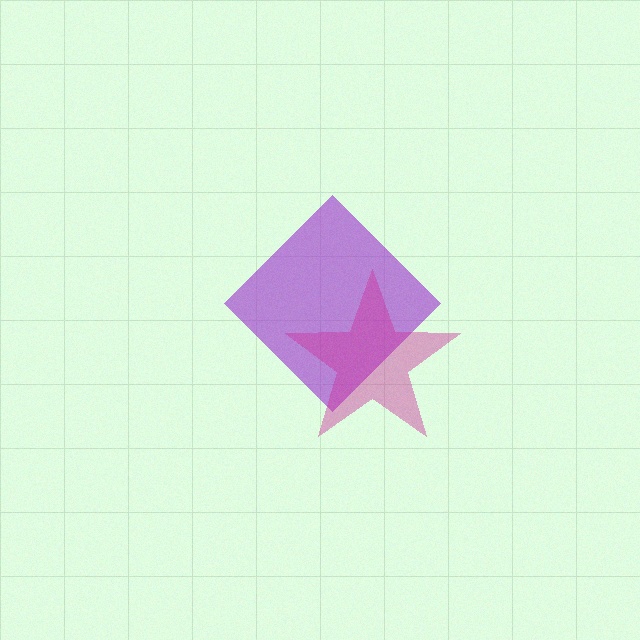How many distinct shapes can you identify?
There are 2 distinct shapes: a purple diamond, a magenta star.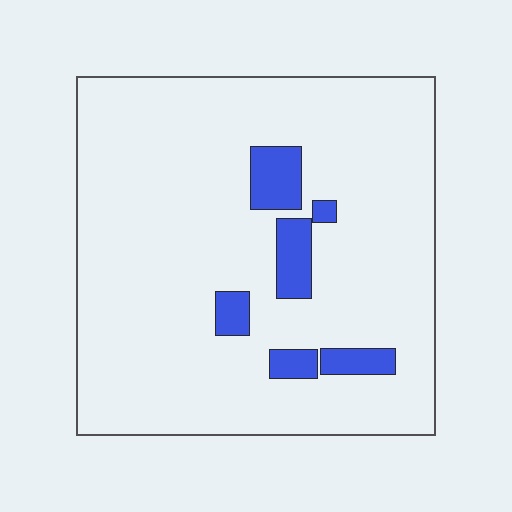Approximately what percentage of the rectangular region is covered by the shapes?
Approximately 10%.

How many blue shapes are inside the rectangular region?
6.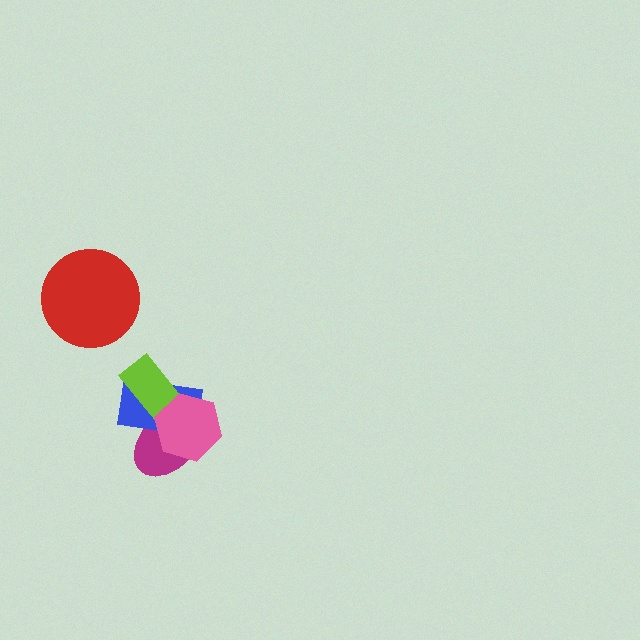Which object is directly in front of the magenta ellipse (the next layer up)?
The blue rectangle is directly in front of the magenta ellipse.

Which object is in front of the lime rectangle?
The pink hexagon is in front of the lime rectangle.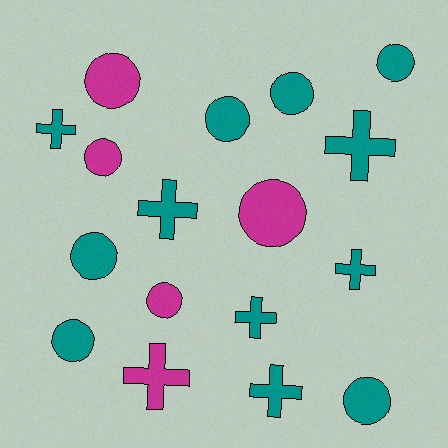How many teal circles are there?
There are 6 teal circles.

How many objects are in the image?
There are 17 objects.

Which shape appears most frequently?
Circle, with 10 objects.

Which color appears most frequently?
Teal, with 12 objects.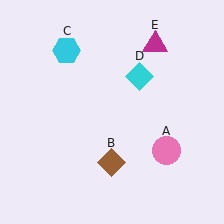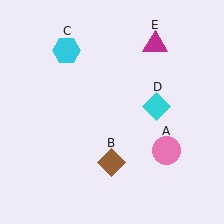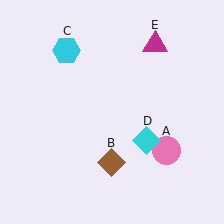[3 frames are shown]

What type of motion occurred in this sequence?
The cyan diamond (object D) rotated clockwise around the center of the scene.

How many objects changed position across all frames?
1 object changed position: cyan diamond (object D).